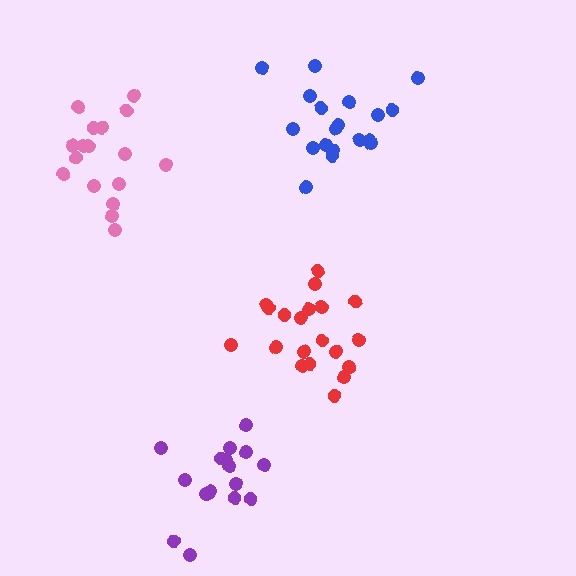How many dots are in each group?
Group 1: 19 dots, Group 2: 17 dots, Group 3: 17 dots, Group 4: 20 dots (73 total).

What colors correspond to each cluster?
The clusters are colored: blue, pink, purple, red.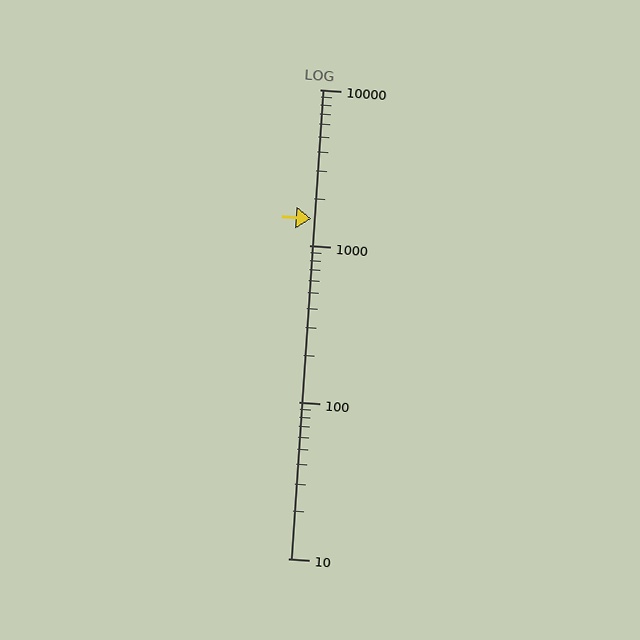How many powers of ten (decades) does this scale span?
The scale spans 3 decades, from 10 to 10000.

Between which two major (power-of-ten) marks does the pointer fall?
The pointer is between 1000 and 10000.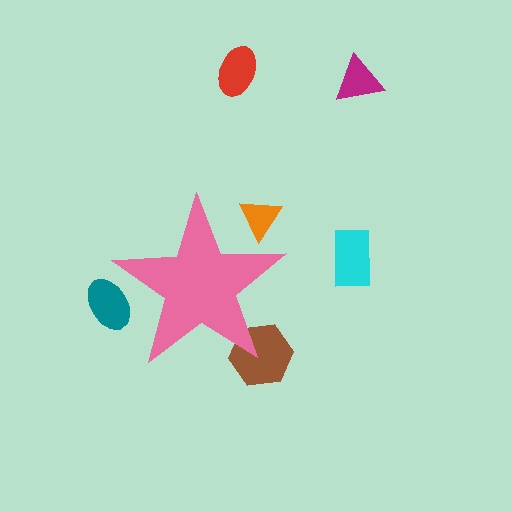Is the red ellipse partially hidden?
No, the red ellipse is fully visible.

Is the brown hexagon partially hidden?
Yes, the brown hexagon is partially hidden behind the pink star.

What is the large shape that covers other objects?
A pink star.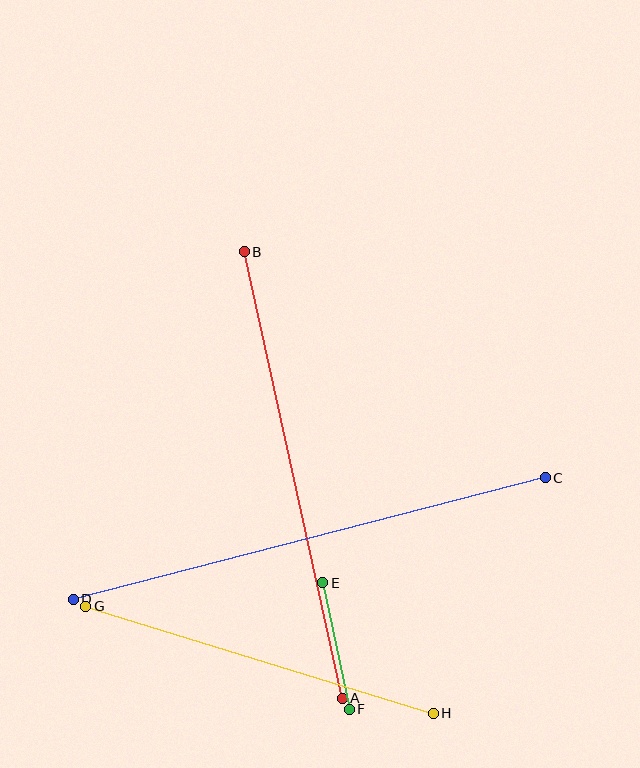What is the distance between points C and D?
The distance is approximately 487 pixels.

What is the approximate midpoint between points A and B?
The midpoint is at approximately (293, 475) pixels.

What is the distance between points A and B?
The distance is approximately 457 pixels.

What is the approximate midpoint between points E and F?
The midpoint is at approximately (336, 646) pixels.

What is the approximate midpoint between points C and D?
The midpoint is at approximately (309, 539) pixels.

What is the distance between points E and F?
The distance is approximately 129 pixels.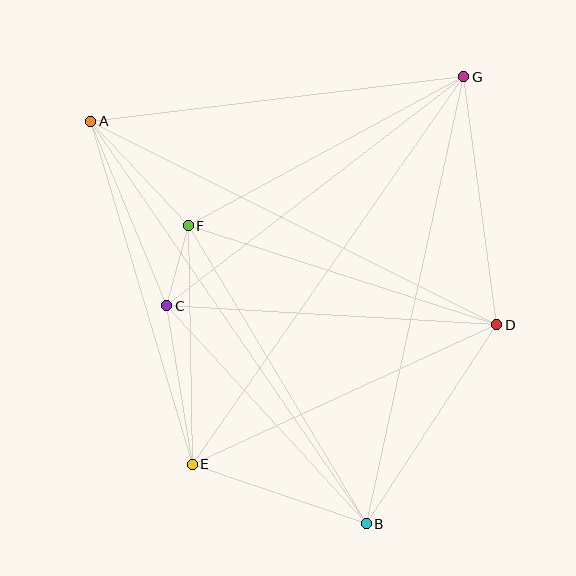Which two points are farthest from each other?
Points A and B are farthest from each other.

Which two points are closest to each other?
Points C and F are closest to each other.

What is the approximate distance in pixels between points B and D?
The distance between B and D is approximately 238 pixels.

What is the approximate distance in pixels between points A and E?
The distance between A and E is approximately 358 pixels.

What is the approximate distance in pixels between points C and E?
The distance between C and E is approximately 160 pixels.